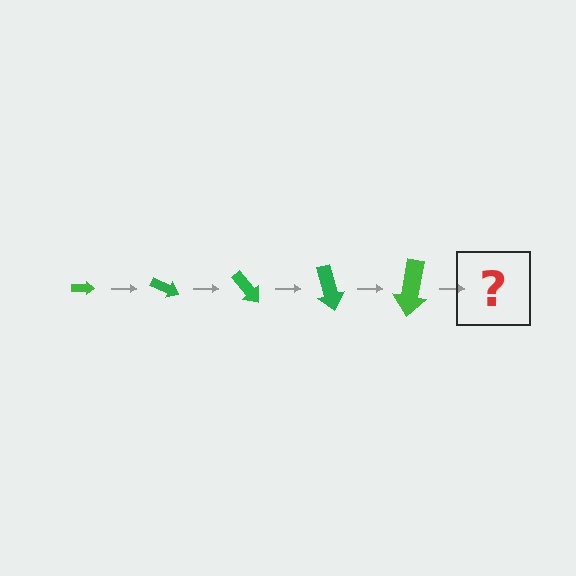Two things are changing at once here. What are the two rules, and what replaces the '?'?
The two rules are that the arrow grows larger each step and it rotates 25 degrees each step. The '?' should be an arrow, larger than the previous one and rotated 125 degrees from the start.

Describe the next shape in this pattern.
It should be an arrow, larger than the previous one and rotated 125 degrees from the start.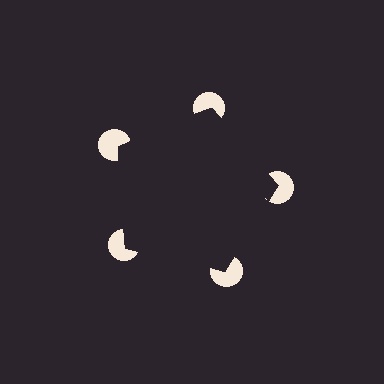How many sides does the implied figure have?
5 sides.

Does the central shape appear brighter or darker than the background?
It typically appears slightly darker than the background, even though no actual brightness change is drawn.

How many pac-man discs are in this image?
There are 5 — one at each vertex of the illusory pentagon.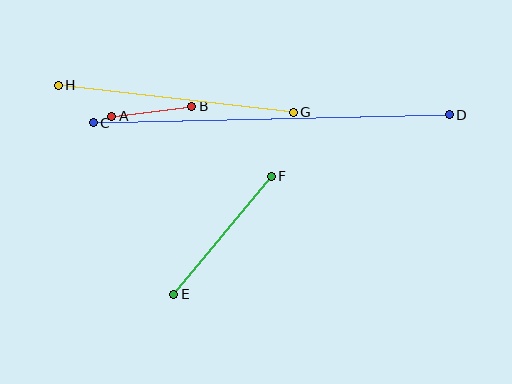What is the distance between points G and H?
The distance is approximately 236 pixels.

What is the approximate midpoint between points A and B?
The midpoint is at approximately (152, 111) pixels.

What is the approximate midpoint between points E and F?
The midpoint is at approximately (223, 235) pixels.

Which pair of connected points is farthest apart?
Points C and D are farthest apart.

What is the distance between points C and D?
The distance is approximately 356 pixels.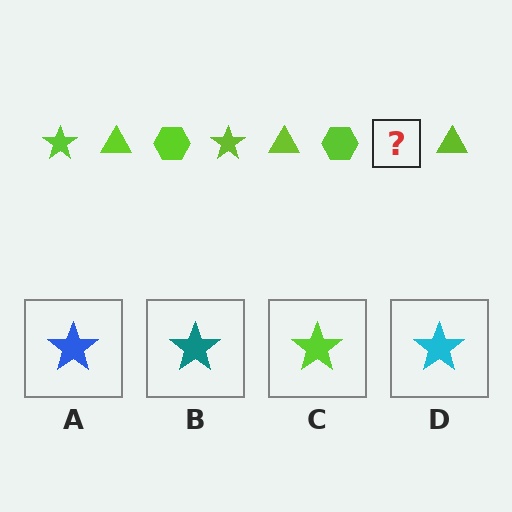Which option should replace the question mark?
Option C.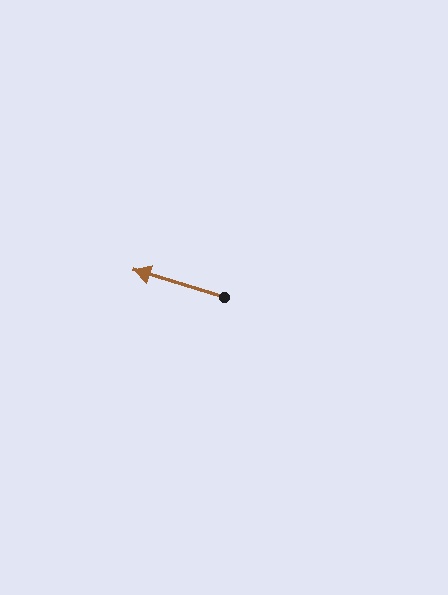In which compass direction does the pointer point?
West.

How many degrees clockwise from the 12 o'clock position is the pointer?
Approximately 287 degrees.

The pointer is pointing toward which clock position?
Roughly 10 o'clock.